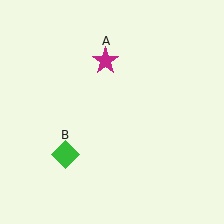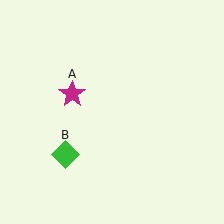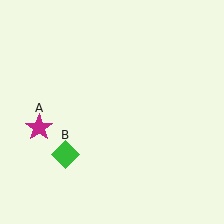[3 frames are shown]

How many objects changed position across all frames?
1 object changed position: magenta star (object A).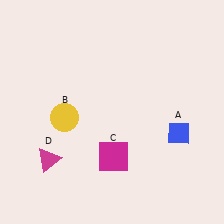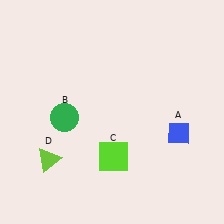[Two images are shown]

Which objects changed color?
B changed from yellow to green. C changed from magenta to lime. D changed from magenta to lime.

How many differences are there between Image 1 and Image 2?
There are 3 differences between the two images.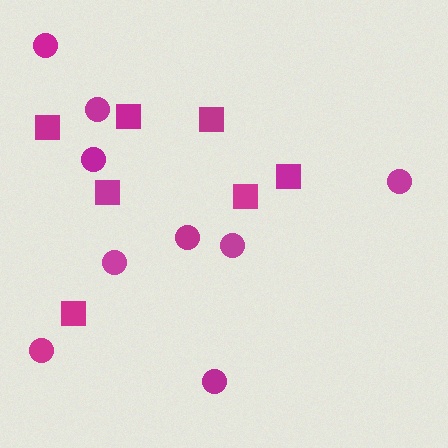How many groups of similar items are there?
There are 2 groups: one group of circles (9) and one group of squares (7).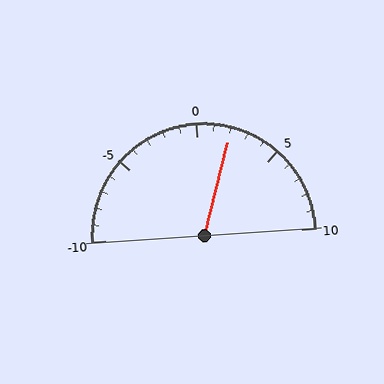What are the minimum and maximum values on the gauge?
The gauge ranges from -10 to 10.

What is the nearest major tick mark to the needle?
The nearest major tick mark is 0.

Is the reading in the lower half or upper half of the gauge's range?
The reading is in the upper half of the range (-10 to 10).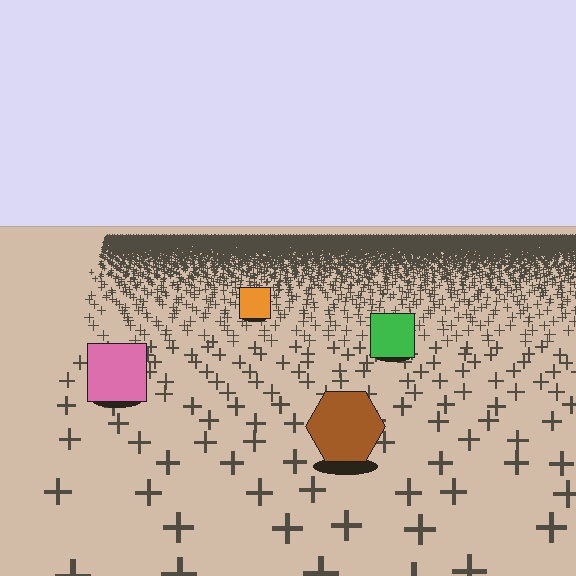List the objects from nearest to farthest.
From nearest to farthest: the brown hexagon, the pink square, the green square, the orange square.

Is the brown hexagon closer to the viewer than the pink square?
Yes. The brown hexagon is closer — you can tell from the texture gradient: the ground texture is coarser near it.